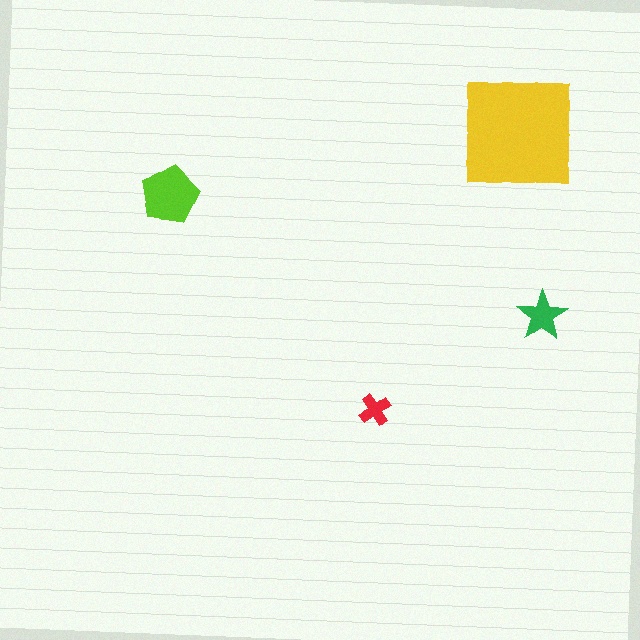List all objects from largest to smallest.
The yellow square, the lime pentagon, the green star, the red cross.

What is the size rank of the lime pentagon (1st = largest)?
2nd.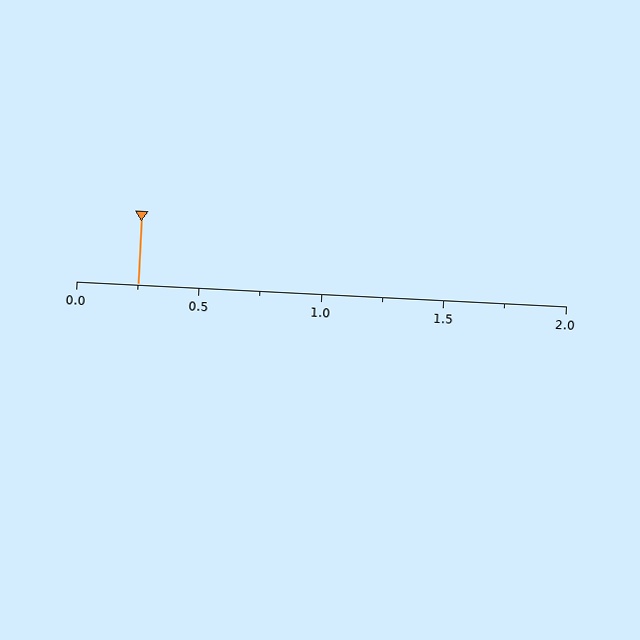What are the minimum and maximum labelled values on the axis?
The axis runs from 0.0 to 2.0.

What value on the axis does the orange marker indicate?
The marker indicates approximately 0.25.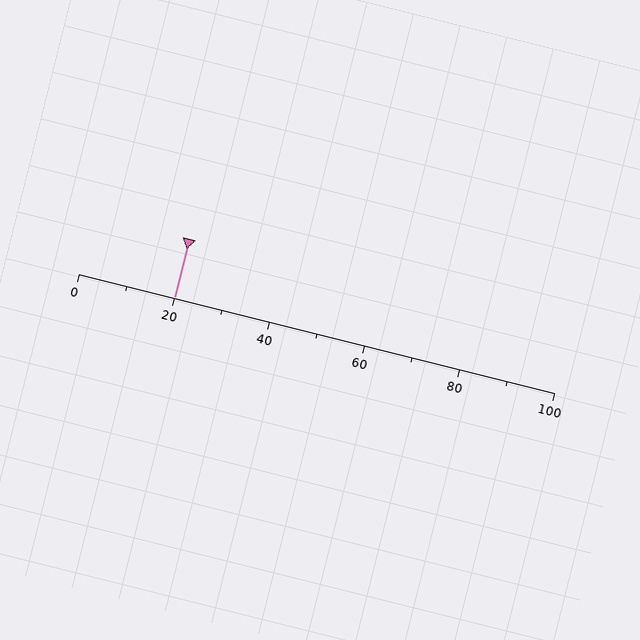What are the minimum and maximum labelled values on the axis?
The axis runs from 0 to 100.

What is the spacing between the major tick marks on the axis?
The major ticks are spaced 20 apart.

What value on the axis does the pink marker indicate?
The marker indicates approximately 20.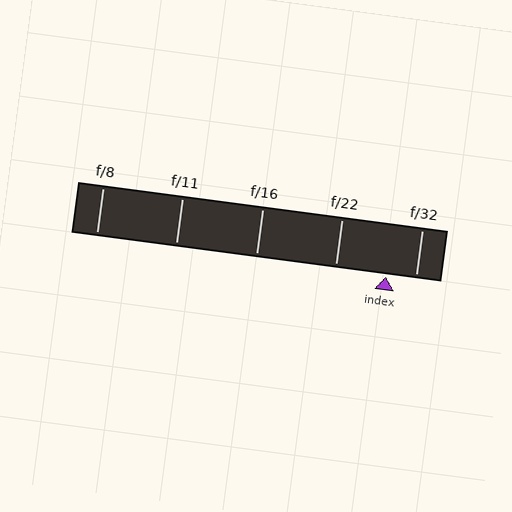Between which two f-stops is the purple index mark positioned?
The index mark is between f/22 and f/32.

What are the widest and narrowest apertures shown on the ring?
The widest aperture shown is f/8 and the narrowest is f/32.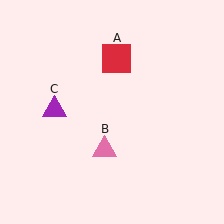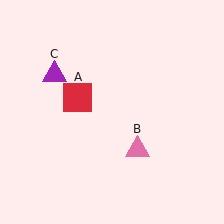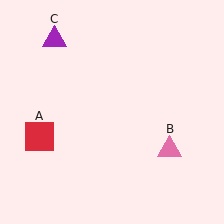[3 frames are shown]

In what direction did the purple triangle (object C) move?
The purple triangle (object C) moved up.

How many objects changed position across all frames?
3 objects changed position: red square (object A), pink triangle (object B), purple triangle (object C).